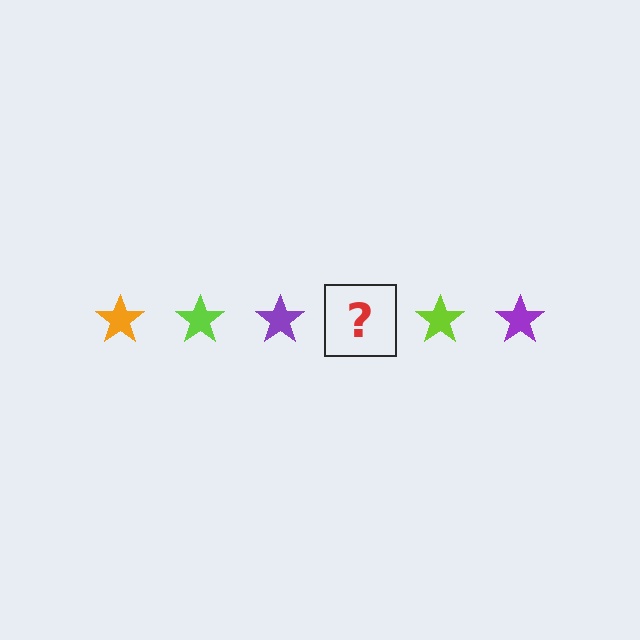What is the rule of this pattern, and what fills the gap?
The rule is that the pattern cycles through orange, lime, purple stars. The gap should be filled with an orange star.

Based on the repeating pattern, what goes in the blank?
The blank should be an orange star.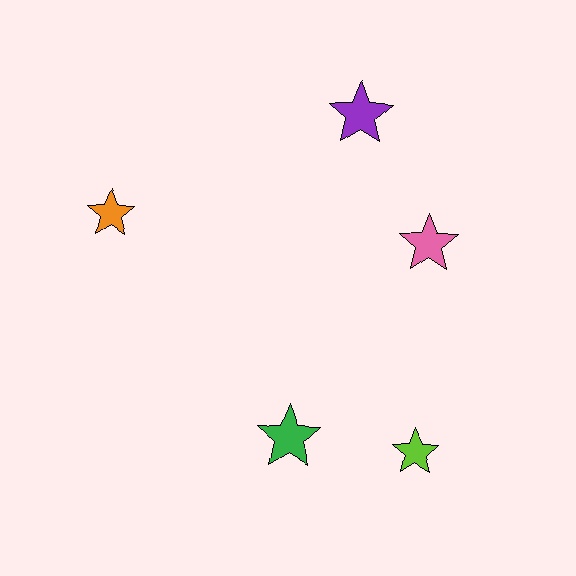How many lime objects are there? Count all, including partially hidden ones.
There is 1 lime object.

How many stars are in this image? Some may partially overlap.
There are 5 stars.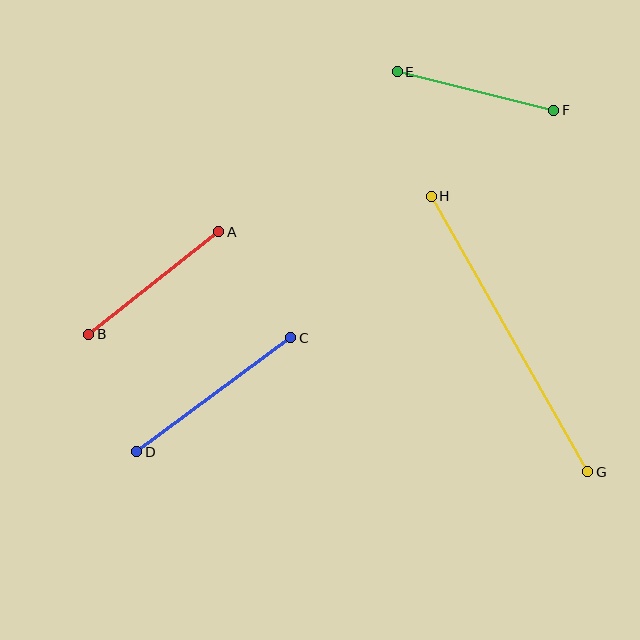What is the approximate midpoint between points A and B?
The midpoint is at approximately (154, 283) pixels.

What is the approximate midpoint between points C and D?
The midpoint is at approximately (214, 395) pixels.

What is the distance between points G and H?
The distance is approximately 317 pixels.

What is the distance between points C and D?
The distance is approximately 192 pixels.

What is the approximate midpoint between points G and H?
The midpoint is at approximately (510, 334) pixels.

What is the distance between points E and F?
The distance is approximately 161 pixels.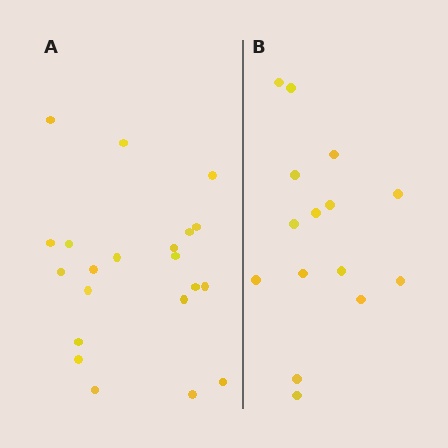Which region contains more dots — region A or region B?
Region A (the left region) has more dots.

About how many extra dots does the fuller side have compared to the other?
Region A has about 6 more dots than region B.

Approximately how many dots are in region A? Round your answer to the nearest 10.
About 20 dots. (The exact count is 21, which rounds to 20.)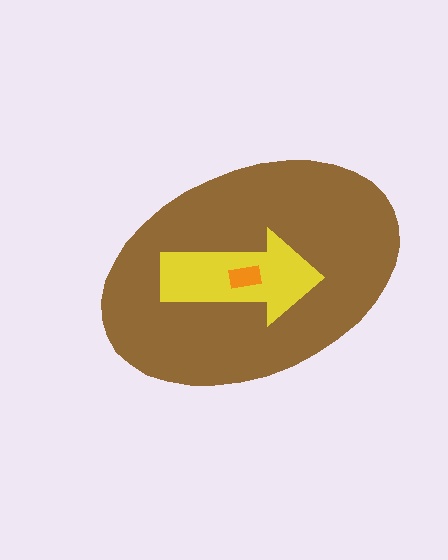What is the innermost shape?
The orange rectangle.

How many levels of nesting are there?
3.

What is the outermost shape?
The brown ellipse.